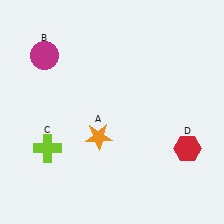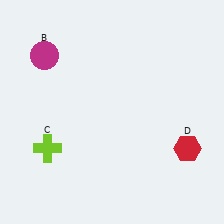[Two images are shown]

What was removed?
The orange star (A) was removed in Image 2.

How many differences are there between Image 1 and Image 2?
There is 1 difference between the two images.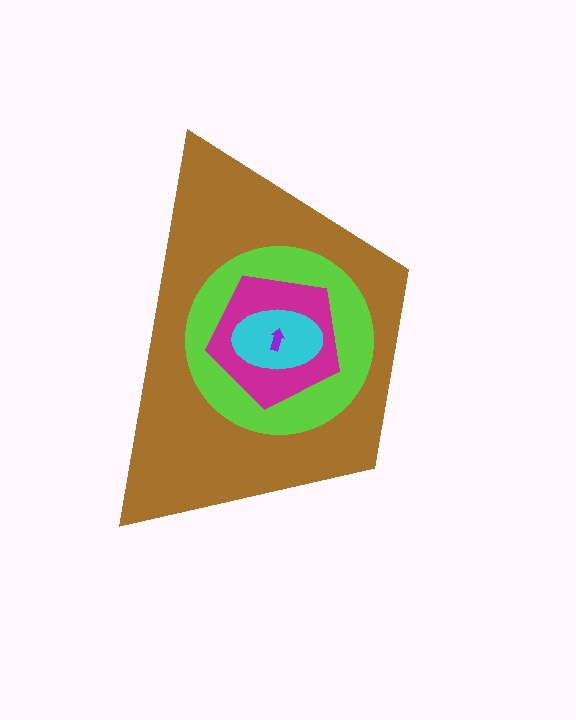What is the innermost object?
The purple arrow.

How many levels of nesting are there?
5.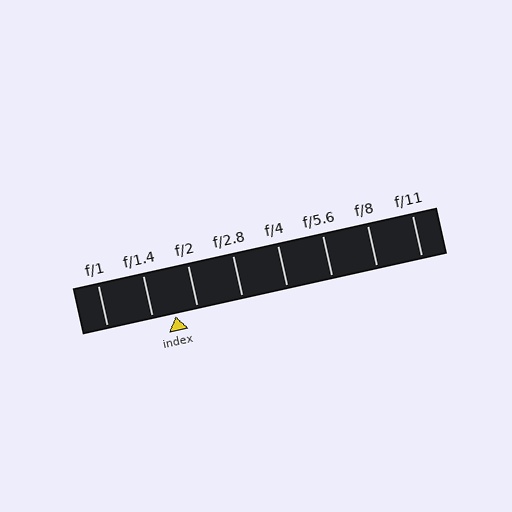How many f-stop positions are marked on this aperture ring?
There are 8 f-stop positions marked.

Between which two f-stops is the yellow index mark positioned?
The index mark is between f/1.4 and f/2.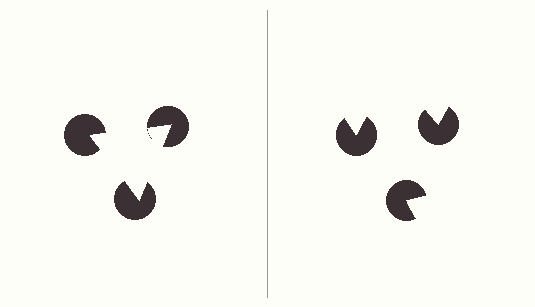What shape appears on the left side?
An illusory triangle.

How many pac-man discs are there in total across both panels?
6 — 3 on each side.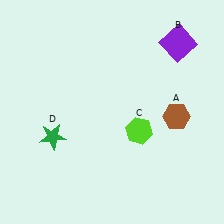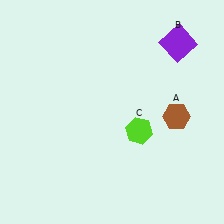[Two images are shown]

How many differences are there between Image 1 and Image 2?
There is 1 difference between the two images.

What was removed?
The green star (D) was removed in Image 2.